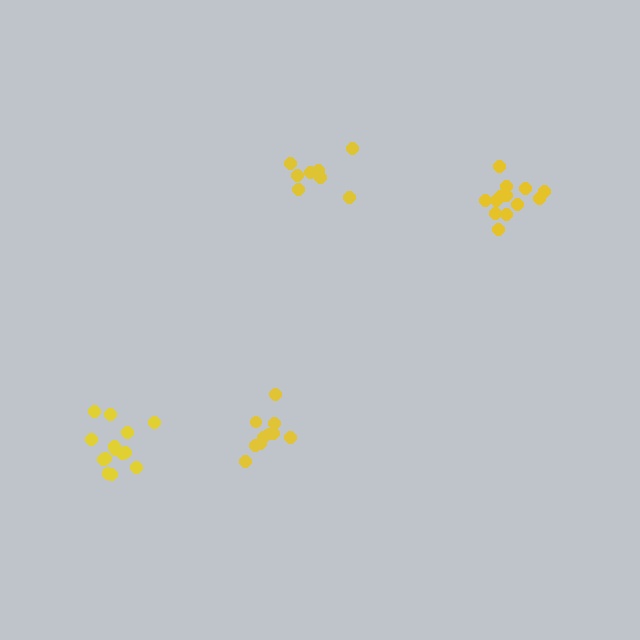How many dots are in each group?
Group 1: 14 dots, Group 2: 13 dots, Group 3: 10 dots, Group 4: 8 dots (45 total).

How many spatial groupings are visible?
There are 4 spatial groupings.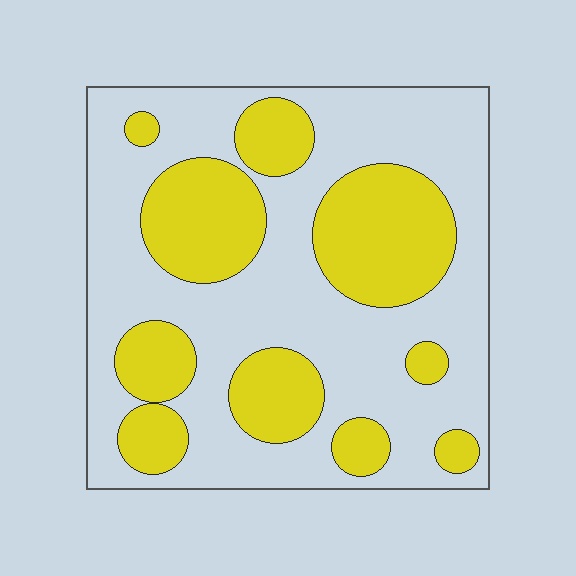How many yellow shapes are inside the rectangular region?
10.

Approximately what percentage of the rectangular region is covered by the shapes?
Approximately 35%.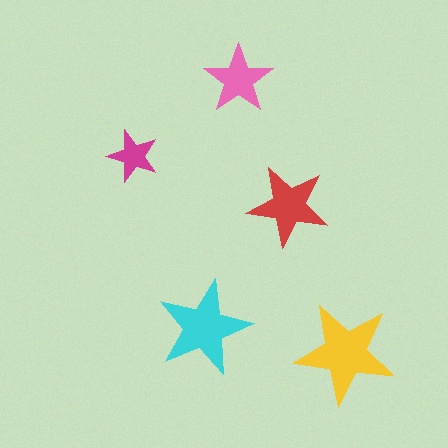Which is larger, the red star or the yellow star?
The yellow one.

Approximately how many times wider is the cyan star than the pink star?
About 1.5 times wider.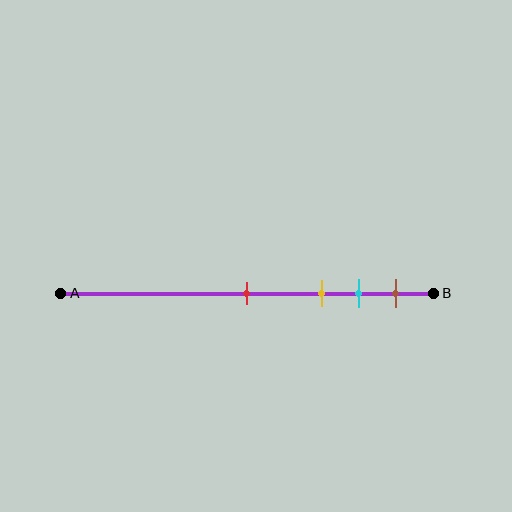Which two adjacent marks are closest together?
The cyan and brown marks are the closest adjacent pair.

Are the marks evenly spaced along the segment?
No, the marks are not evenly spaced.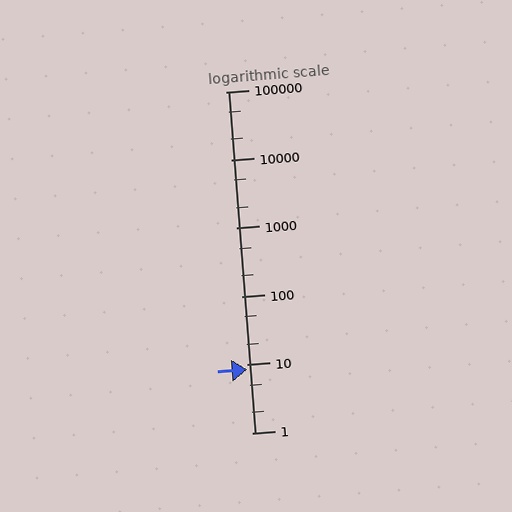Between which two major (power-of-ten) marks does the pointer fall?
The pointer is between 1 and 10.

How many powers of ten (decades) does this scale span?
The scale spans 5 decades, from 1 to 100000.